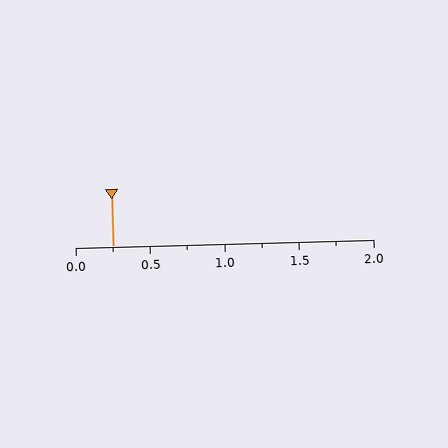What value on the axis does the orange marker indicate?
The marker indicates approximately 0.25.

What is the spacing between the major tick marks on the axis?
The major ticks are spaced 0.5 apart.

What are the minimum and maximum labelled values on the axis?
The axis runs from 0.0 to 2.0.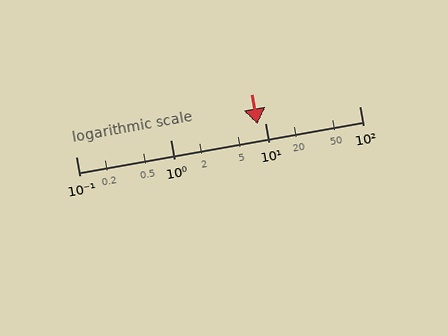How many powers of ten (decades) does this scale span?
The scale spans 3 decades, from 0.1 to 100.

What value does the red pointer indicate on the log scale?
The pointer indicates approximately 8.4.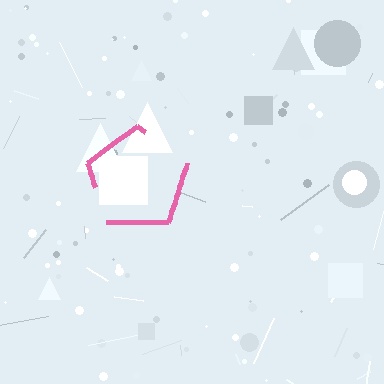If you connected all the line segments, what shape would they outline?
They would outline a pentagon.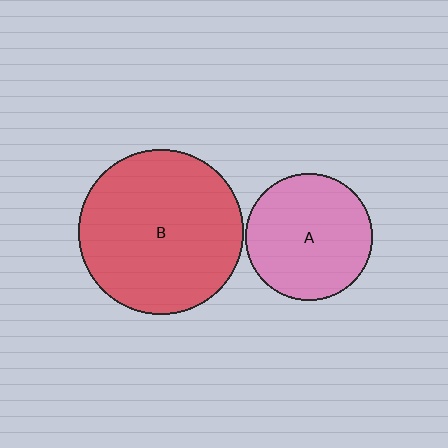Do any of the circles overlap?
No, none of the circles overlap.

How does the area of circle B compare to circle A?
Approximately 1.7 times.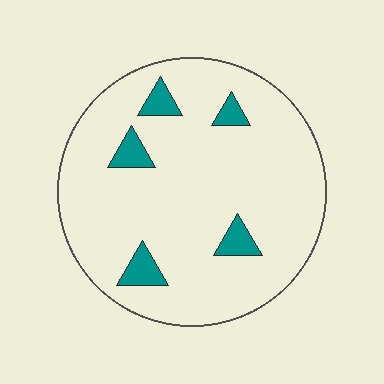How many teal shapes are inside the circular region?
5.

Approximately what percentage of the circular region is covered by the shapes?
Approximately 10%.